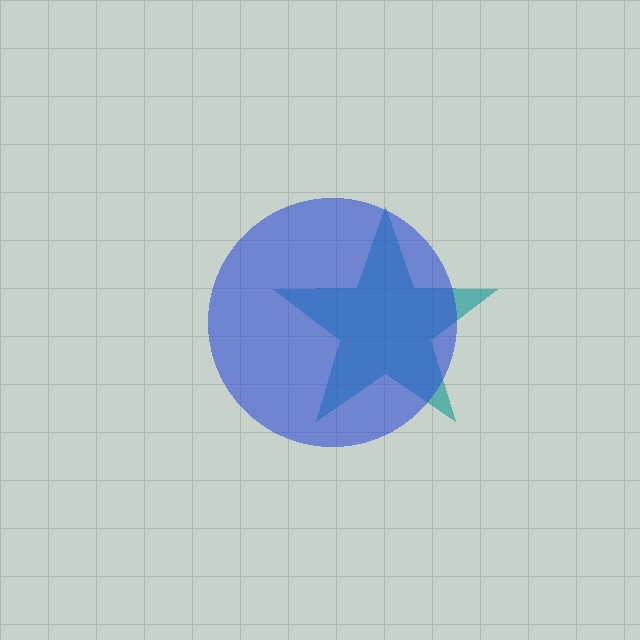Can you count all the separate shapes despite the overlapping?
Yes, there are 2 separate shapes.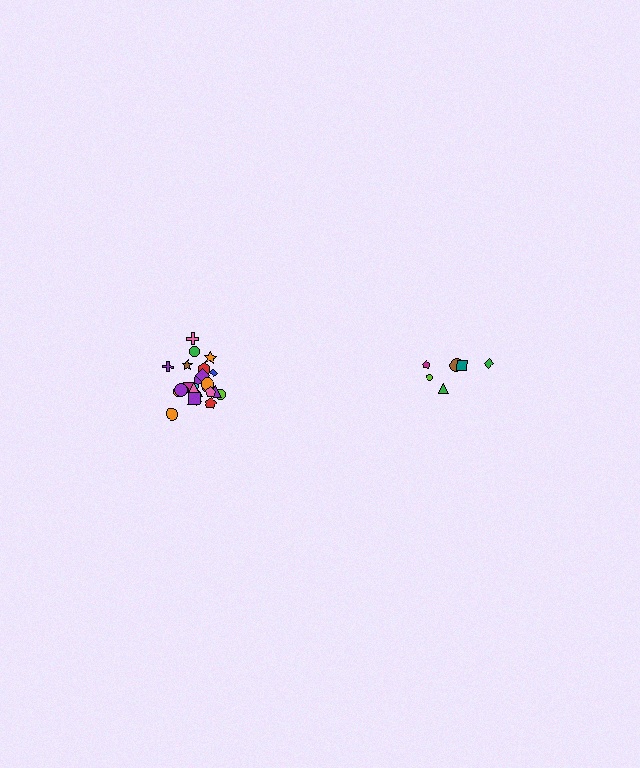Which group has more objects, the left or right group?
The left group.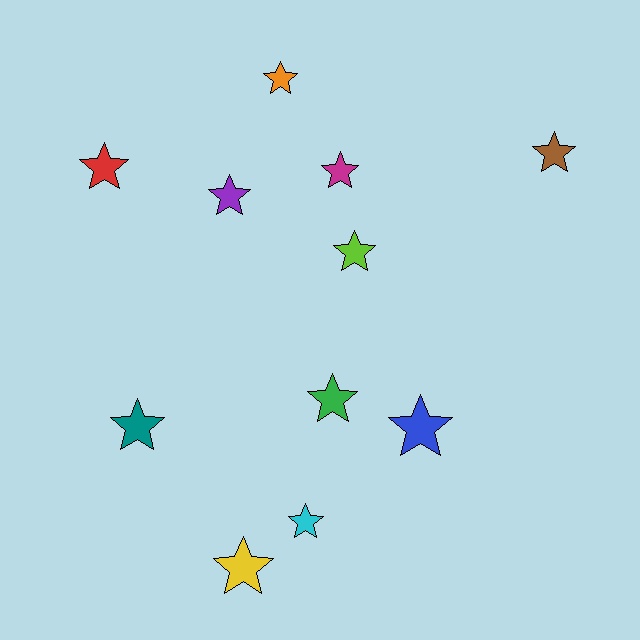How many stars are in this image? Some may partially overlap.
There are 11 stars.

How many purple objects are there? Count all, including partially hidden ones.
There is 1 purple object.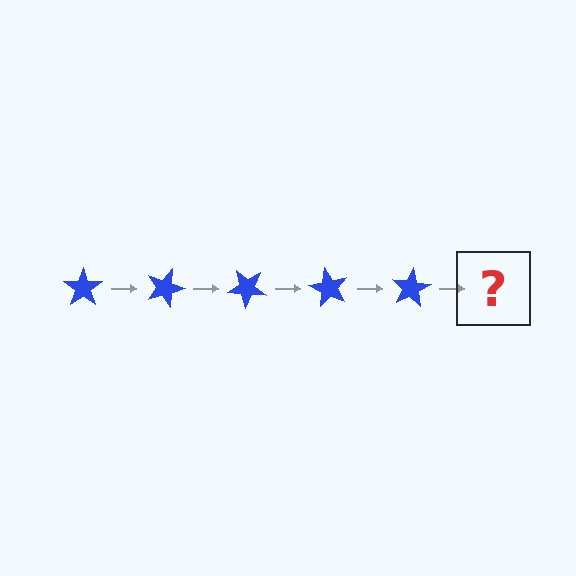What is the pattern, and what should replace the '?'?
The pattern is that the star rotates 20 degrees each step. The '?' should be a blue star rotated 100 degrees.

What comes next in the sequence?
The next element should be a blue star rotated 100 degrees.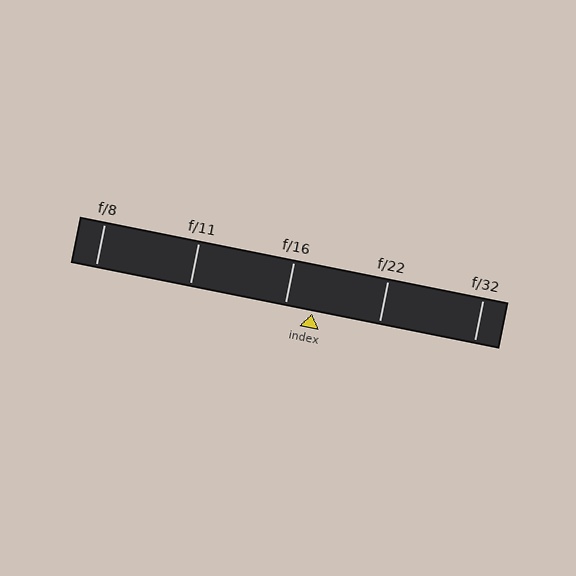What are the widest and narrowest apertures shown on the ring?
The widest aperture shown is f/8 and the narrowest is f/32.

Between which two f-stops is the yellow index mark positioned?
The index mark is between f/16 and f/22.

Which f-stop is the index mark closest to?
The index mark is closest to f/16.